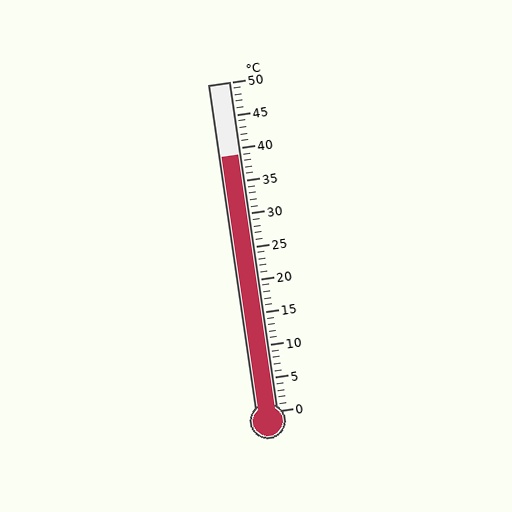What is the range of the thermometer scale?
The thermometer scale ranges from 0°C to 50°C.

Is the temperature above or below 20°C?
The temperature is above 20°C.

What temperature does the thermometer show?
The thermometer shows approximately 39°C.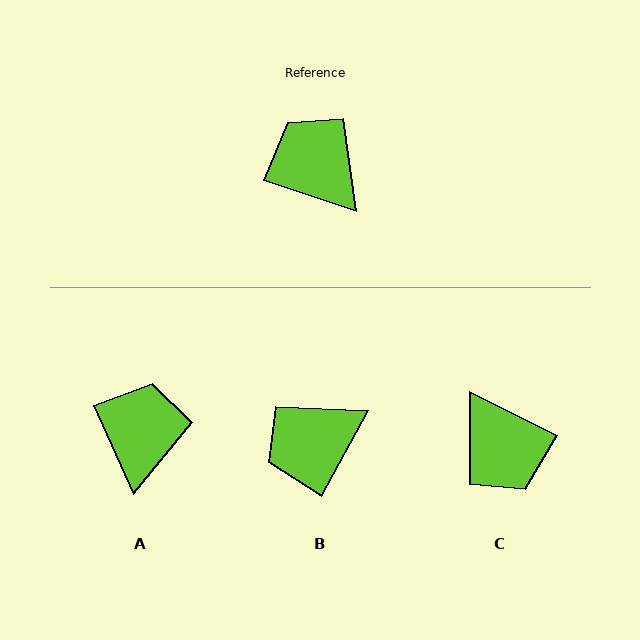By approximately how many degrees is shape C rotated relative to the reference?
Approximately 172 degrees counter-clockwise.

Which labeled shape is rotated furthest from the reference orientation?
C, about 172 degrees away.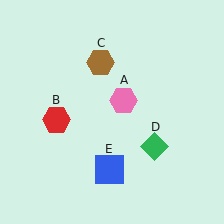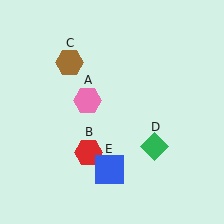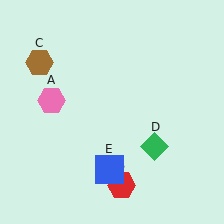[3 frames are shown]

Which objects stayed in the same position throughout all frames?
Green diamond (object D) and blue square (object E) remained stationary.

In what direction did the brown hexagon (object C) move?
The brown hexagon (object C) moved left.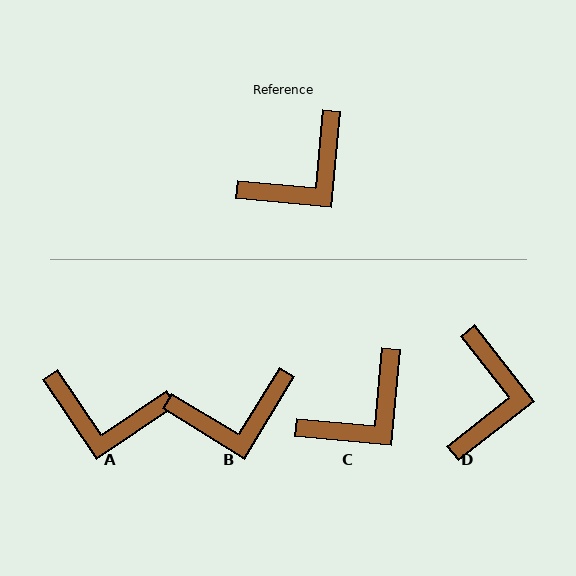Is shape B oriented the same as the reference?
No, it is off by about 26 degrees.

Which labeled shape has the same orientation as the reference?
C.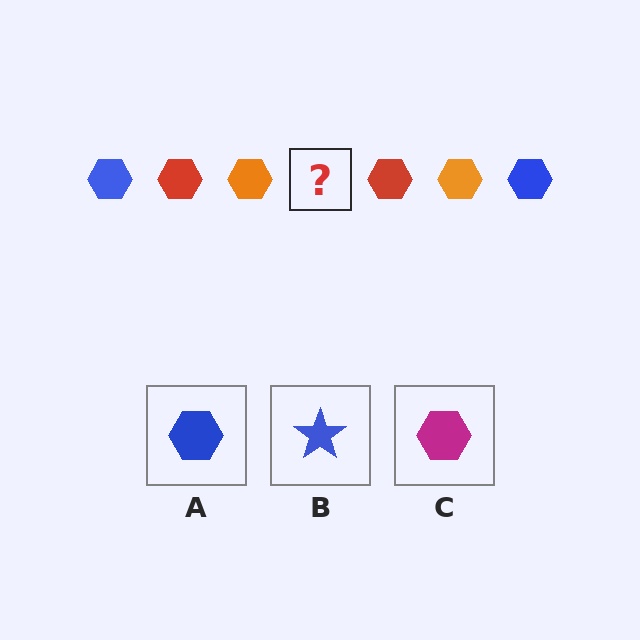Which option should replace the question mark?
Option A.